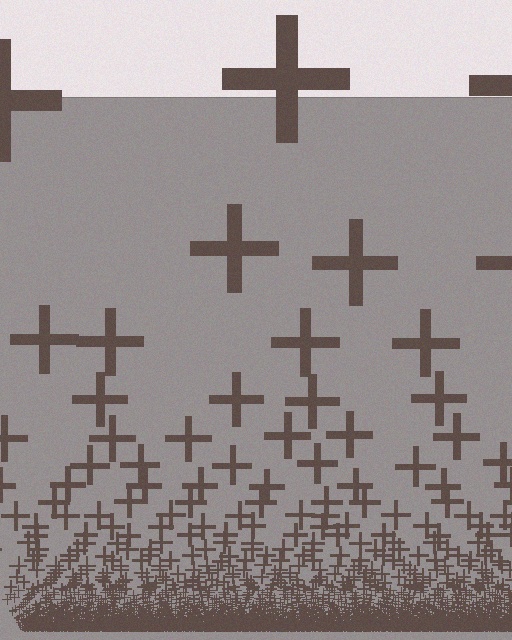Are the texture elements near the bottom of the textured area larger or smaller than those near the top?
Smaller. The gradient is inverted — elements near the bottom are smaller and denser.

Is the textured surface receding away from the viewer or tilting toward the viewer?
The surface appears to tilt toward the viewer. Texture elements get larger and sparser toward the top.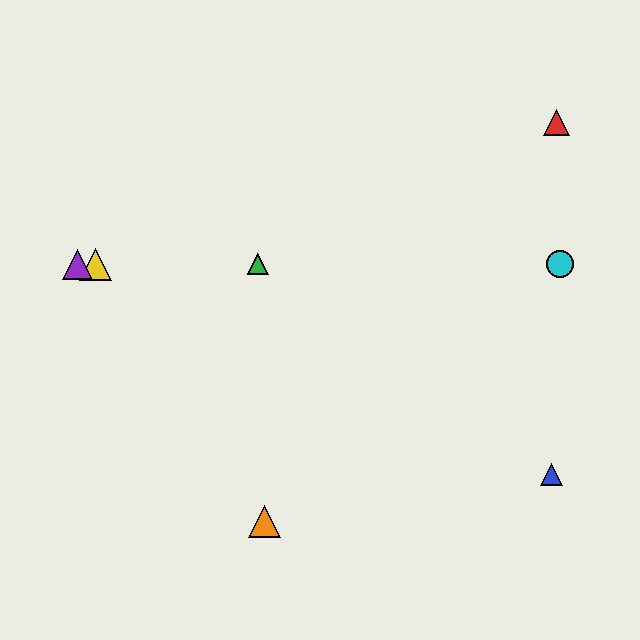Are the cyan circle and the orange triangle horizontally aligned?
No, the cyan circle is at y≈264 and the orange triangle is at y≈522.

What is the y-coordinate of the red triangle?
The red triangle is at y≈123.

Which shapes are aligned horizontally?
The green triangle, the yellow triangle, the purple triangle, the cyan circle are aligned horizontally.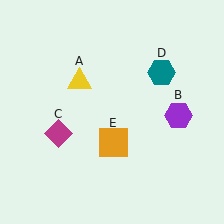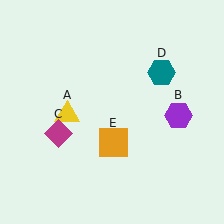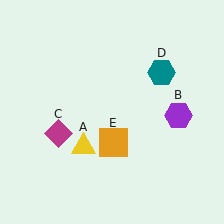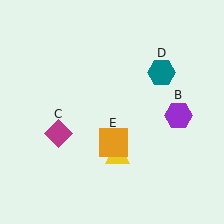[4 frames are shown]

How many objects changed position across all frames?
1 object changed position: yellow triangle (object A).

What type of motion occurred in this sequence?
The yellow triangle (object A) rotated counterclockwise around the center of the scene.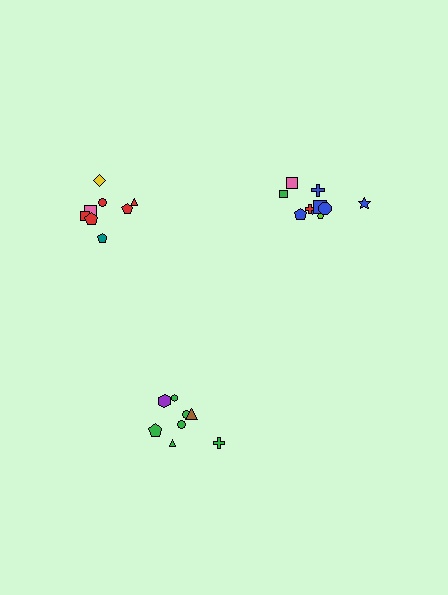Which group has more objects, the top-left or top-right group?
The top-right group.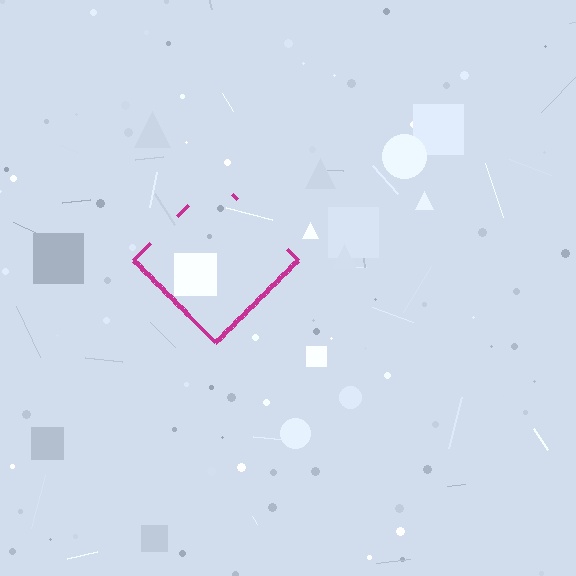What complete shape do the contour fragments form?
The contour fragments form a diamond.